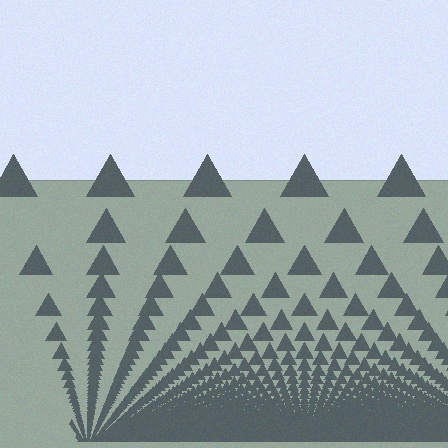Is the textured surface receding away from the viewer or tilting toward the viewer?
The surface appears to tilt toward the viewer. Texture elements get larger and sparser toward the top.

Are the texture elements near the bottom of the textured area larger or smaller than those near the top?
Smaller. The gradient is inverted — elements near the bottom are smaller and denser.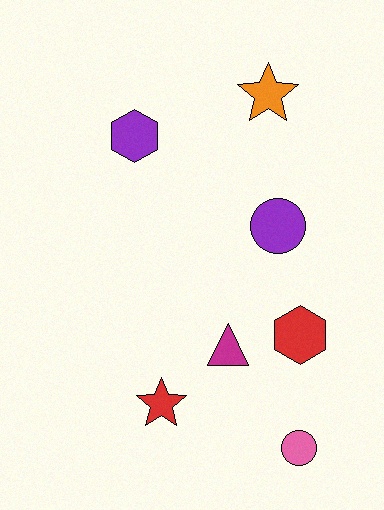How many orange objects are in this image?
There is 1 orange object.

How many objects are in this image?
There are 7 objects.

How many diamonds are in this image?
There are no diamonds.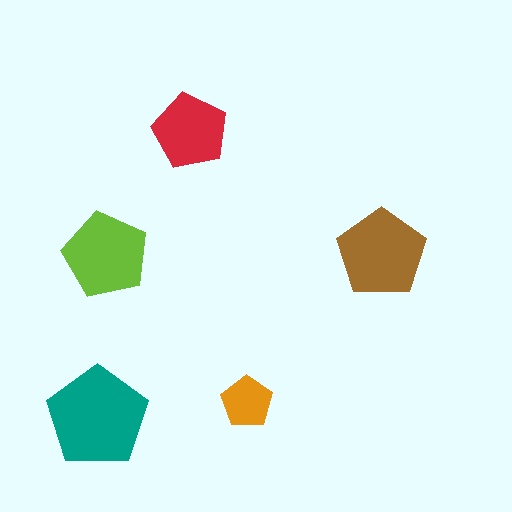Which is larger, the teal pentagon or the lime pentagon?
The teal one.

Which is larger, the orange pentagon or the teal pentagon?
The teal one.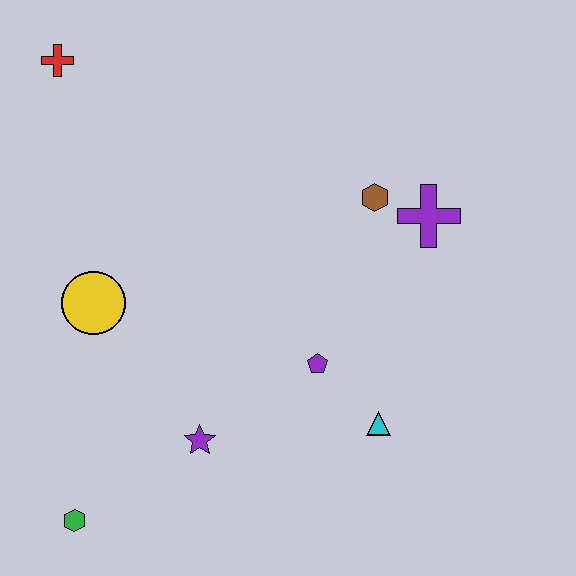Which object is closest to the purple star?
The purple pentagon is closest to the purple star.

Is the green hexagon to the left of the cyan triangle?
Yes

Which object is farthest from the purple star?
The red cross is farthest from the purple star.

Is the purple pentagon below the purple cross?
Yes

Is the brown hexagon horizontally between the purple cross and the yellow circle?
Yes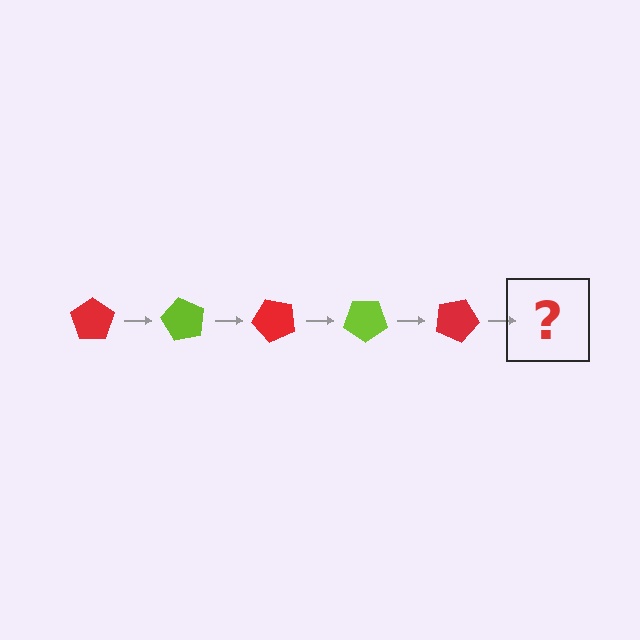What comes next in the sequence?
The next element should be a lime pentagon, rotated 300 degrees from the start.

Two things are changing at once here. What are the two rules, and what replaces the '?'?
The two rules are that it rotates 60 degrees each step and the color cycles through red and lime. The '?' should be a lime pentagon, rotated 300 degrees from the start.